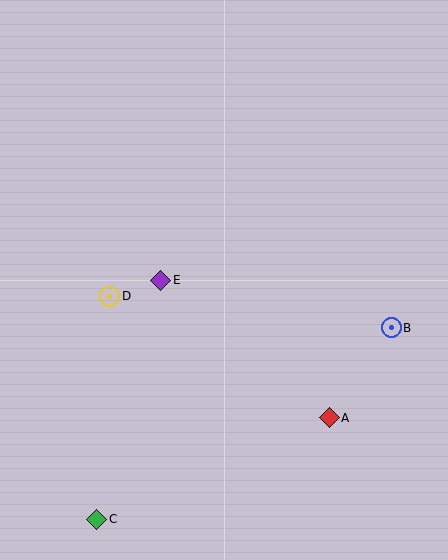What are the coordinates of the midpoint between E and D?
The midpoint between E and D is at (135, 288).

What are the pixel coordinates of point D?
Point D is at (110, 296).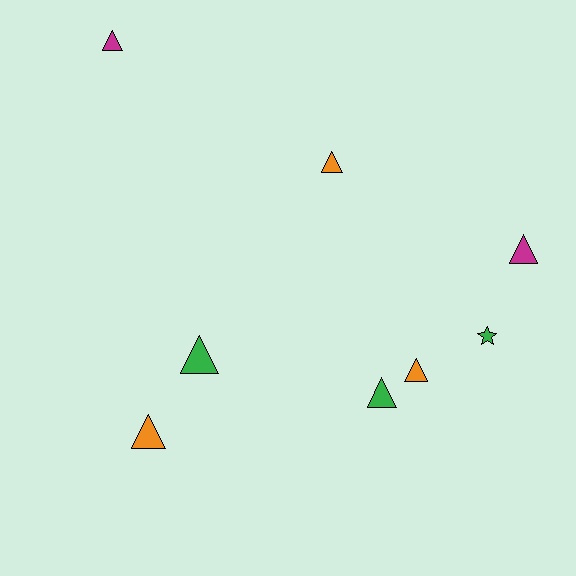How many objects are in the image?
There are 8 objects.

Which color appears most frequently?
Green, with 3 objects.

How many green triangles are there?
There are 2 green triangles.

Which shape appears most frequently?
Triangle, with 7 objects.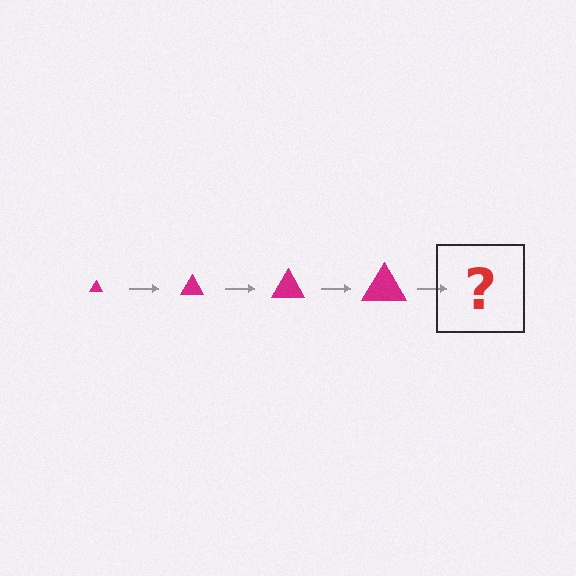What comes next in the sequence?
The next element should be a magenta triangle, larger than the previous one.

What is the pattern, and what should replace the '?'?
The pattern is that the triangle gets progressively larger each step. The '?' should be a magenta triangle, larger than the previous one.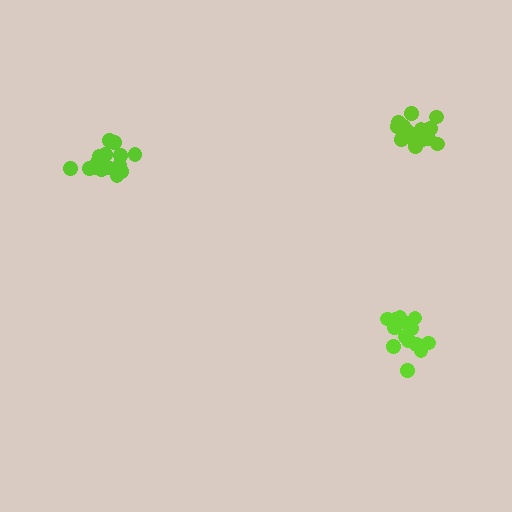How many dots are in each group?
Group 1: 17 dots, Group 2: 16 dots, Group 3: 14 dots (47 total).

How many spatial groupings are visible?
There are 3 spatial groupings.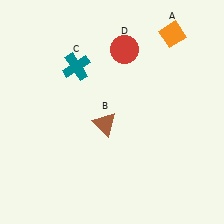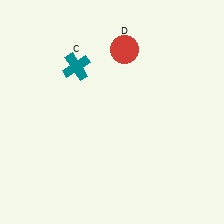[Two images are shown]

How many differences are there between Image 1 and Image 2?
There are 2 differences between the two images.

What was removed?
The brown triangle (B), the orange diamond (A) were removed in Image 2.